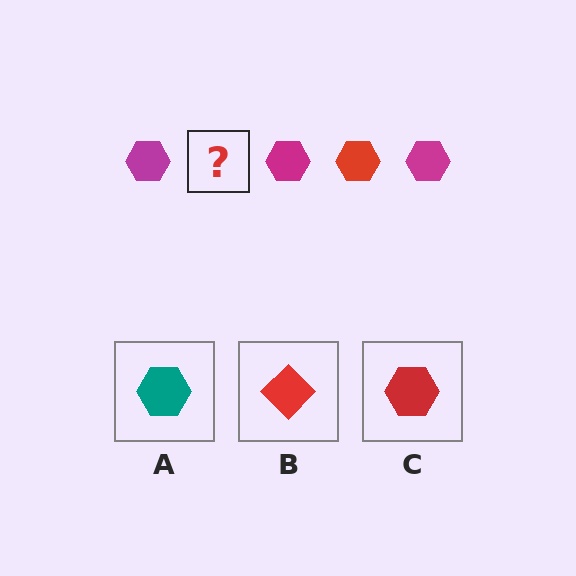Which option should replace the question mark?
Option C.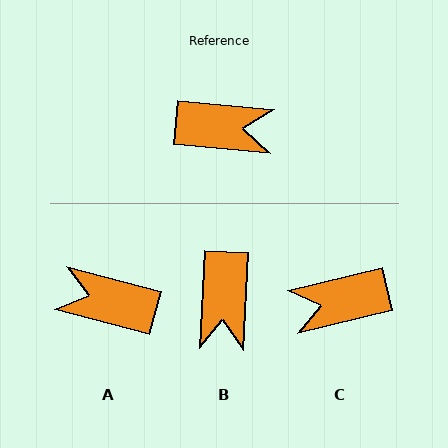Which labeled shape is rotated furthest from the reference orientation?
A, about 171 degrees away.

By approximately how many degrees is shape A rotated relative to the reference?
Approximately 171 degrees counter-clockwise.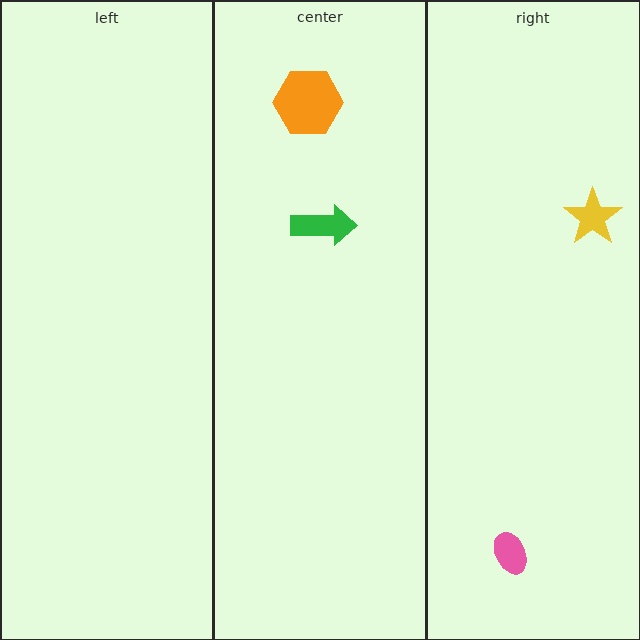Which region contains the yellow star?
The right region.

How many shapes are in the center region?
2.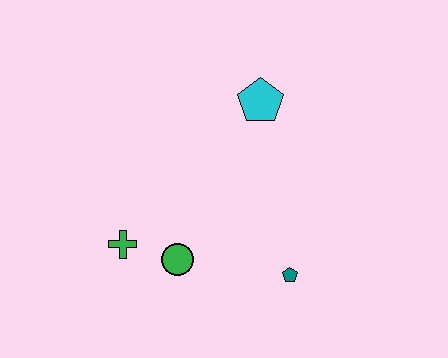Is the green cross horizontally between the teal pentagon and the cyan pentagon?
No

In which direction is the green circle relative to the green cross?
The green circle is to the right of the green cross.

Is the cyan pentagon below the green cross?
No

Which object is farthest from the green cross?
The cyan pentagon is farthest from the green cross.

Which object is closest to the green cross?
The green circle is closest to the green cross.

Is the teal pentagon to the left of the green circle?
No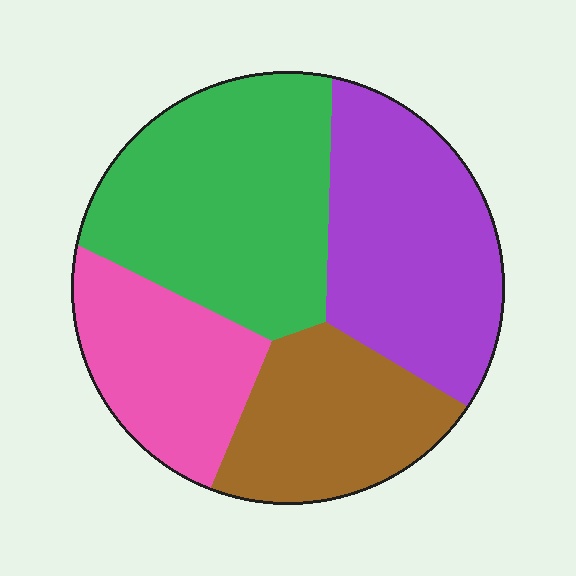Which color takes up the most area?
Green, at roughly 35%.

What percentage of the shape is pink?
Pink takes up between a sixth and a third of the shape.